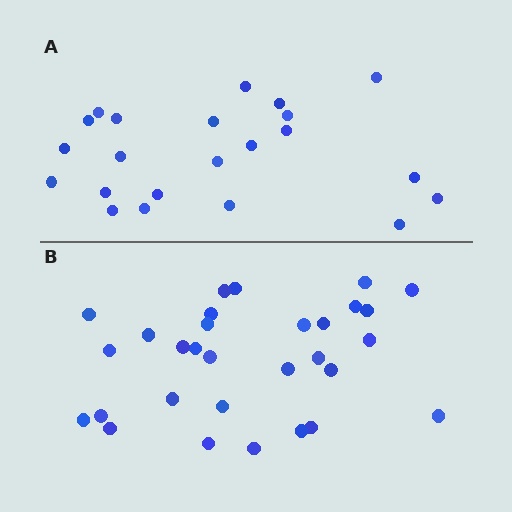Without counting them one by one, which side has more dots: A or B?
Region B (the bottom region) has more dots.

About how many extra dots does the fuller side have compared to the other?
Region B has roughly 8 or so more dots than region A.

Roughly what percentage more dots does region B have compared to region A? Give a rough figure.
About 35% more.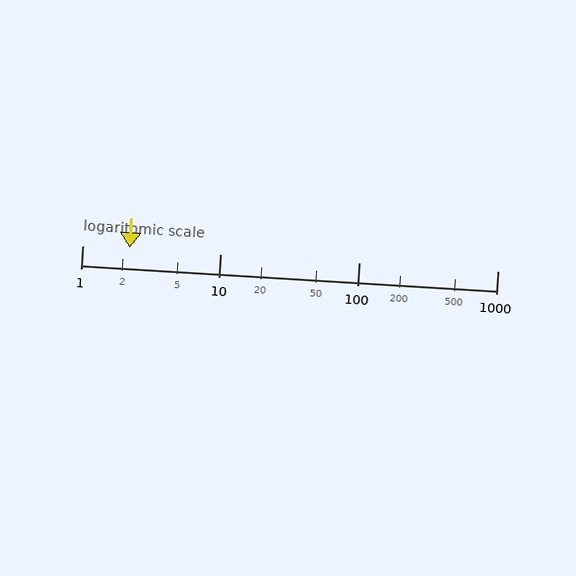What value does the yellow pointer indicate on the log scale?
The pointer indicates approximately 2.2.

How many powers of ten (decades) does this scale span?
The scale spans 3 decades, from 1 to 1000.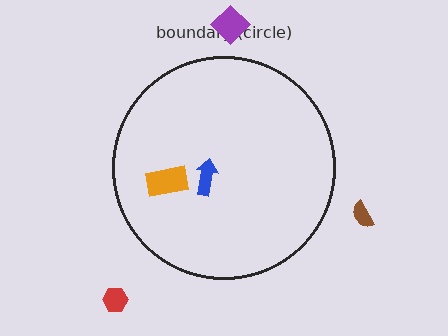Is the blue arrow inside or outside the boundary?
Inside.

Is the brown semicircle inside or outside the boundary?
Outside.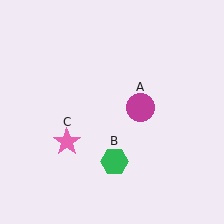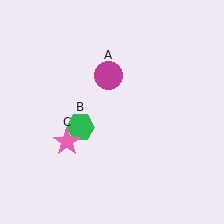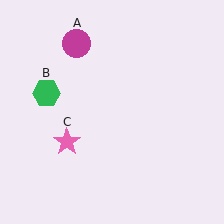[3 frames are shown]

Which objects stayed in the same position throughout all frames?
Pink star (object C) remained stationary.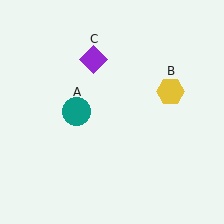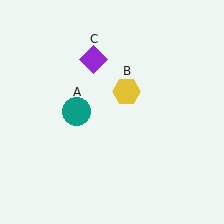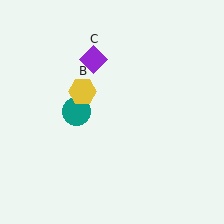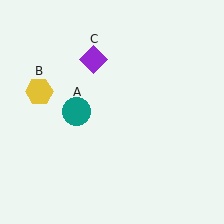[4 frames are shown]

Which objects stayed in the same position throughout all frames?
Teal circle (object A) and purple diamond (object C) remained stationary.